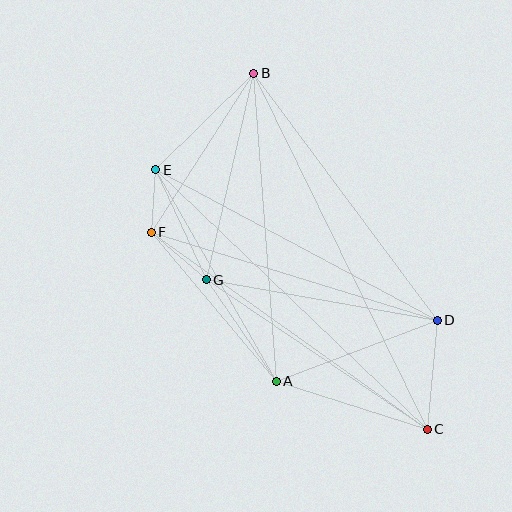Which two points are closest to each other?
Points E and F are closest to each other.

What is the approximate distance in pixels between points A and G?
The distance between A and G is approximately 123 pixels.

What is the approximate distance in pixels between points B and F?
The distance between B and F is approximately 189 pixels.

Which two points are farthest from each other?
Points B and C are farthest from each other.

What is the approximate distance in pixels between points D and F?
The distance between D and F is approximately 299 pixels.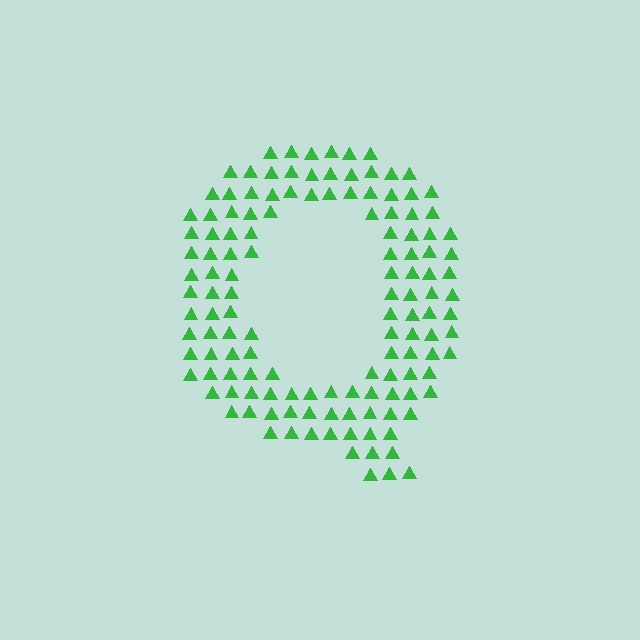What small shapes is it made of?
It is made of small triangles.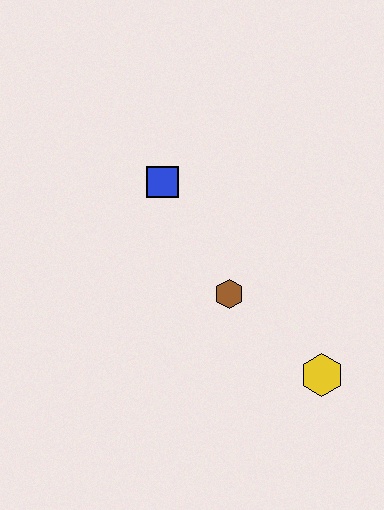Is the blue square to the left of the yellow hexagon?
Yes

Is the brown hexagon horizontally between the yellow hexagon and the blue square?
Yes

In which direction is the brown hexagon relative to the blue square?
The brown hexagon is below the blue square.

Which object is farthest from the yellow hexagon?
The blue square is farthest from the yellow hexagon.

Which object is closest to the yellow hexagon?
The brown hexagon is closest to the yellow hexagon.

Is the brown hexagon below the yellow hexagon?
No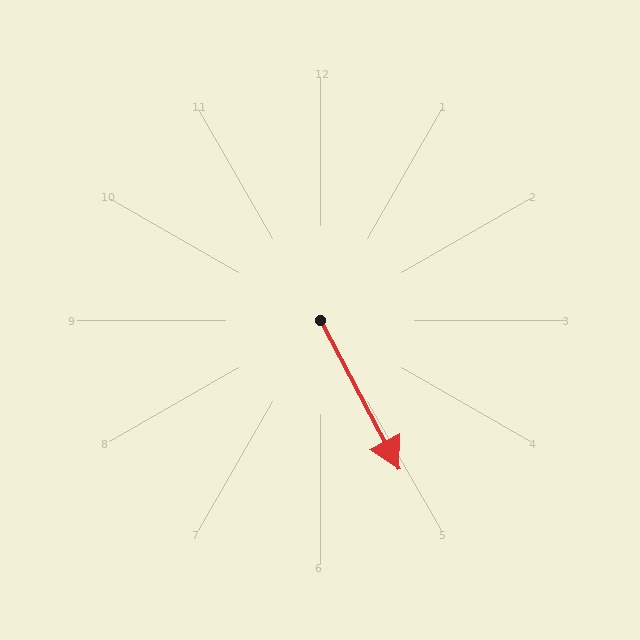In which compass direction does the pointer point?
Southeast.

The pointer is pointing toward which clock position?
Roughly 5 o'clock.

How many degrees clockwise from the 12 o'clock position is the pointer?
Approximately 152 degrees.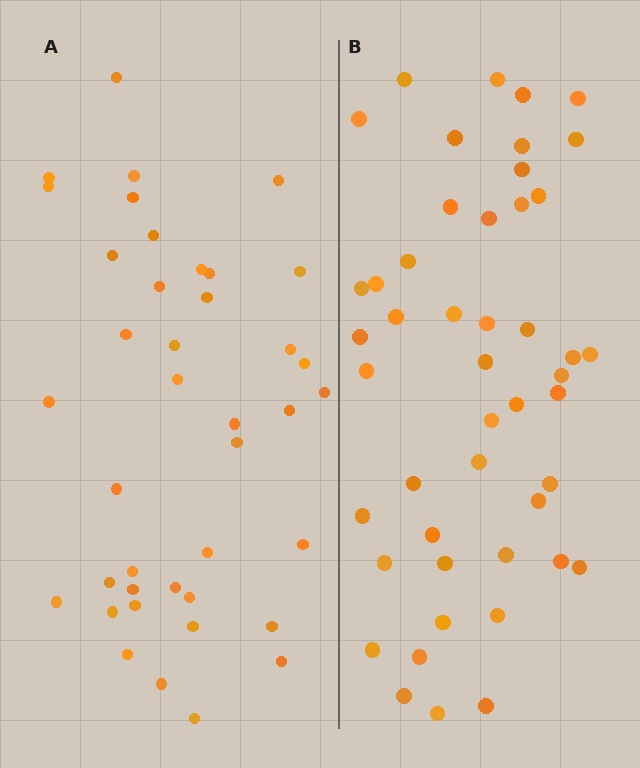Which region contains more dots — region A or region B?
Region B (the right region) has more dots.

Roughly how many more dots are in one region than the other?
Region B has roughly 8 or so more dots than region A.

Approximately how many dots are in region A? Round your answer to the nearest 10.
About 40 dots.